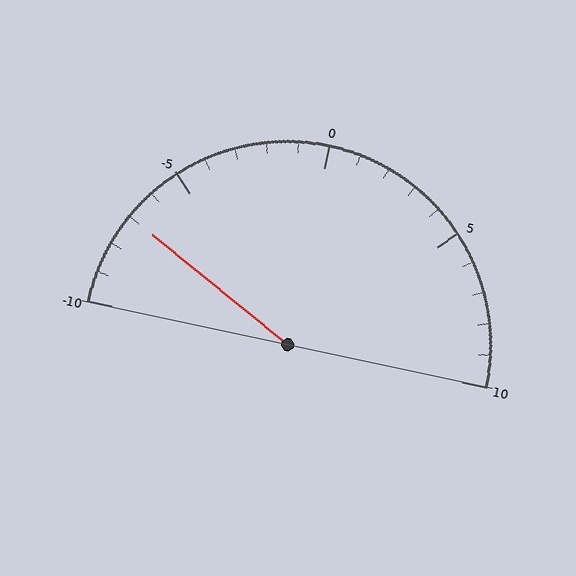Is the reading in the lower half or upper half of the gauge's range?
The reading is in the lower half of the range (-10 to 10).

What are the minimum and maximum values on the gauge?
The gauge ranges from -10 to 10.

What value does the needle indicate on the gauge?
The needle indicates approximately -7.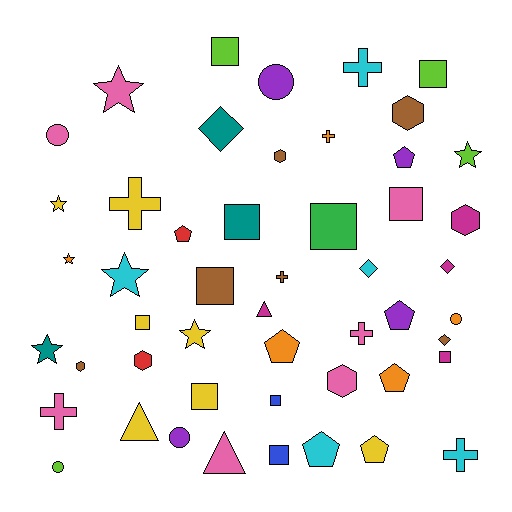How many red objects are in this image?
There are 2 red objects.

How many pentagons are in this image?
There are 7 pentagons.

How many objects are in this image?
There are 50 objects.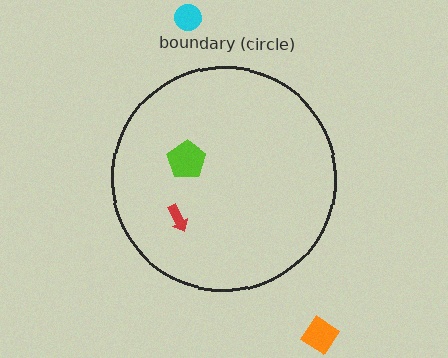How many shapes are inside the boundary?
2 inside, 2 outside.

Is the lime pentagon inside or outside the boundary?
Inside.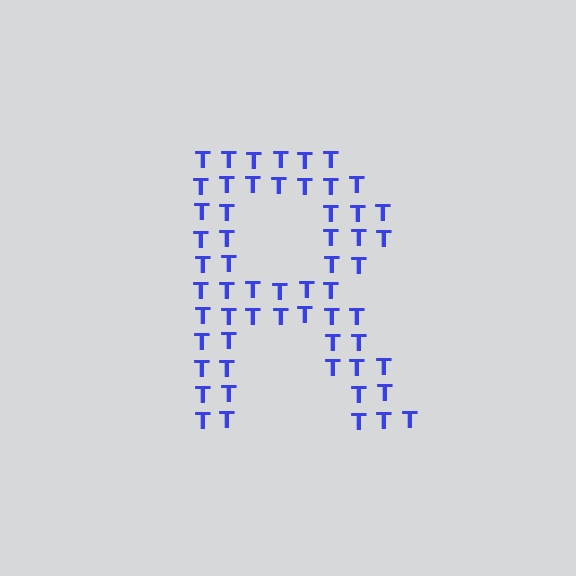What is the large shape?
The large shape is the letter R.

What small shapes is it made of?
It is made of small letter T's.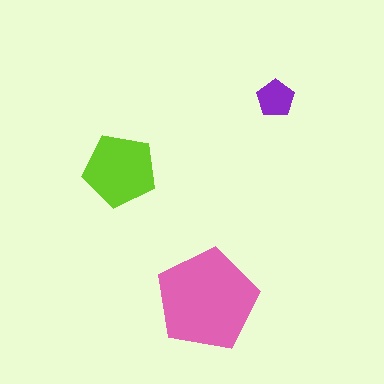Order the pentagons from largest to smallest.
the pink one, the lime one, the purple one.